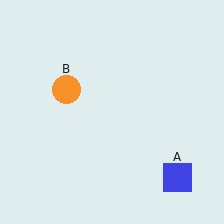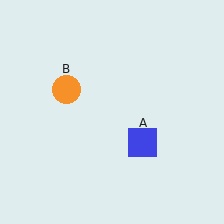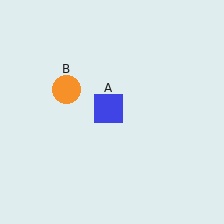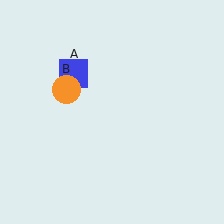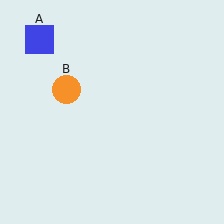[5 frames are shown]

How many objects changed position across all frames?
1 object changed position: blue square (object A).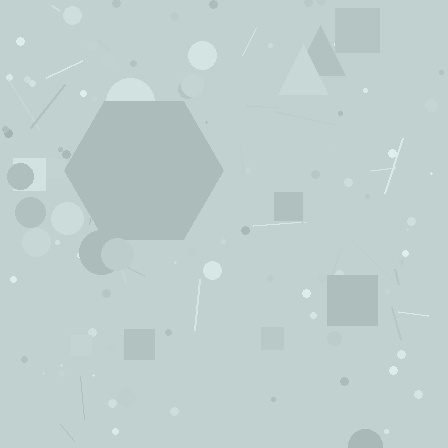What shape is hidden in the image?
A hexagon is hidden in the image.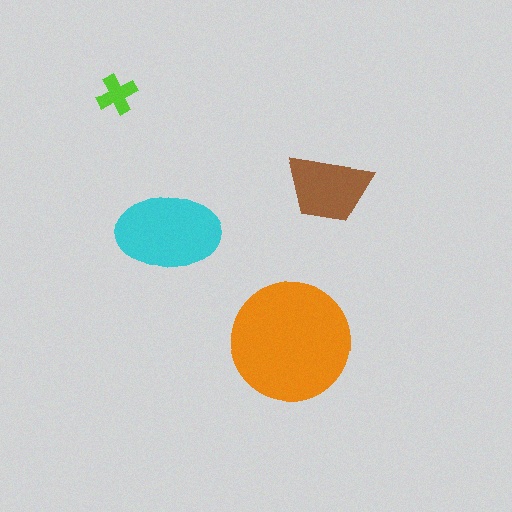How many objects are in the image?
There are 4 objects in the image.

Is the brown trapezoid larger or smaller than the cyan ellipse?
Smaller.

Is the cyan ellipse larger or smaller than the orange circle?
Smaller.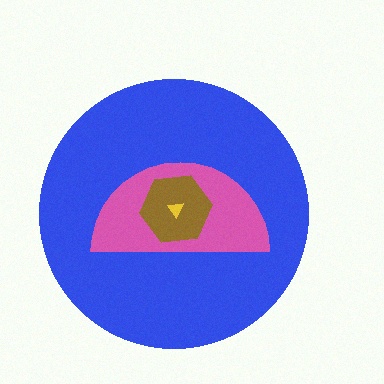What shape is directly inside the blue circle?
The pink semicircle.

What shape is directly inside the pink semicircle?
The brown hexagon.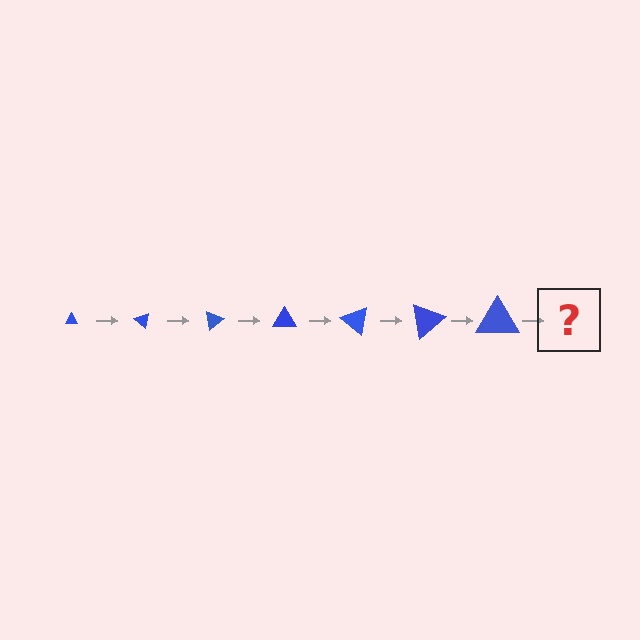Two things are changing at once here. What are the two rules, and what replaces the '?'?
The two rules are that the triangle grows larger each step and it rotates 40 degrees each step. The '?' should be a triangle, larger than the previous one and rotated 280 degrees from the start.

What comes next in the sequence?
The next element should be a triangle, larger than the previous one and rotated 280 degrees from the start.